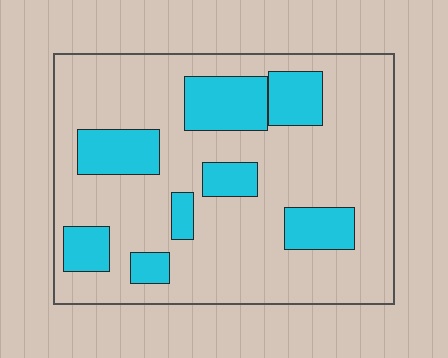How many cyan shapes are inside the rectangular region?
8.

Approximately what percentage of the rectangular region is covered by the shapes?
Approximately 25%.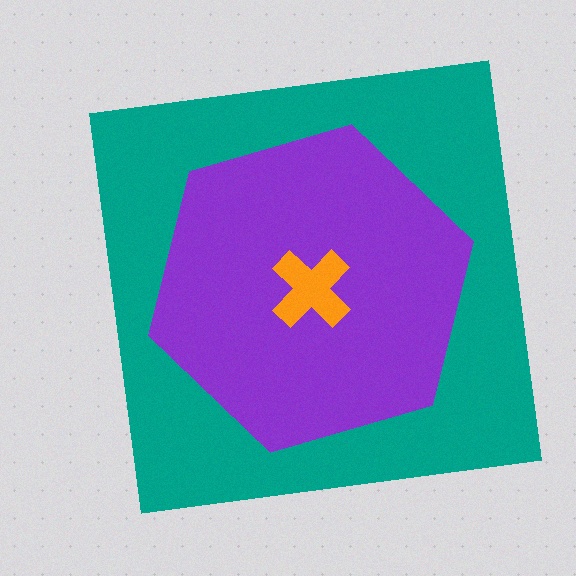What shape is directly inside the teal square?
The purple hexagon.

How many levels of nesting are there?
3.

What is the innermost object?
The orange cross.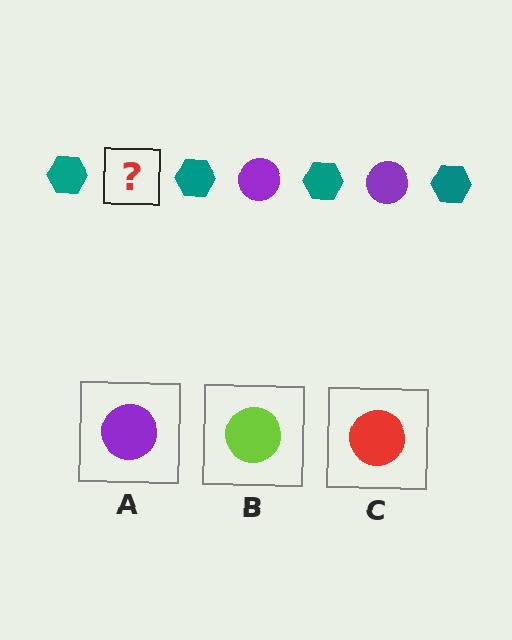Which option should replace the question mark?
Option A.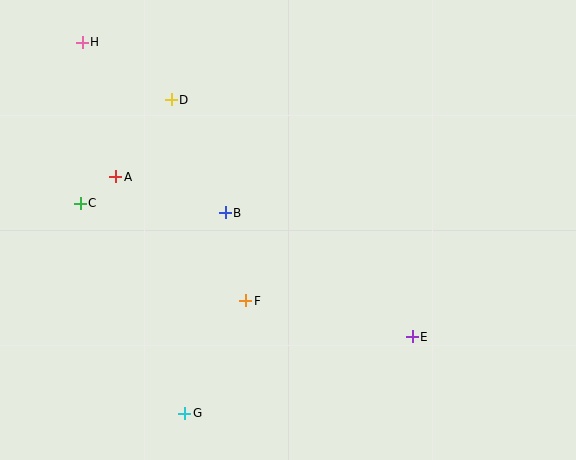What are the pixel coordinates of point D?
Point D is at (171, 100).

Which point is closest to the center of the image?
Point B at (225, 213) is closest to the center.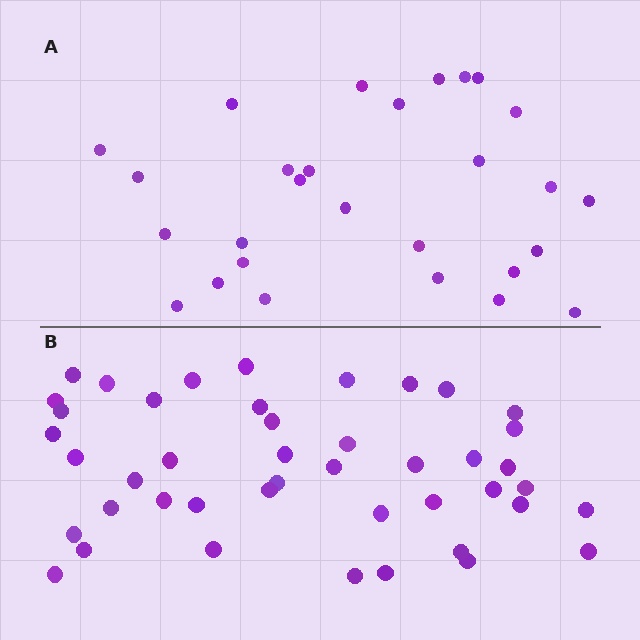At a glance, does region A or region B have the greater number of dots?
Region B (the bottom region) has more dots.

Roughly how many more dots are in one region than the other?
Region B has approximately 15 more dots than region A.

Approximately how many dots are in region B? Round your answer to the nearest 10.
About 40 dots. (The exact count is 44, which rounds to 40.)